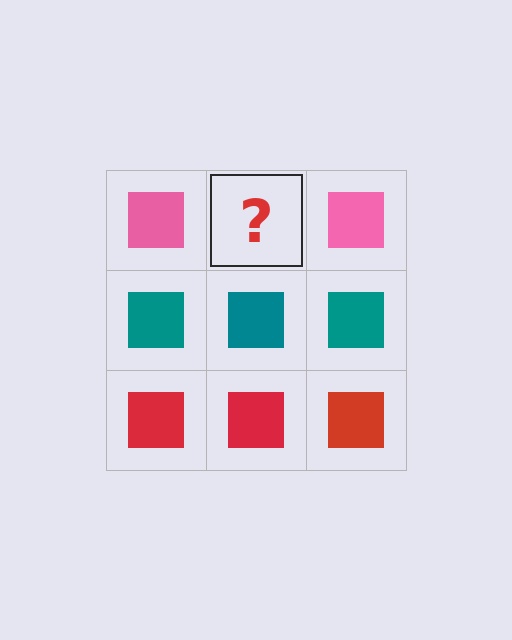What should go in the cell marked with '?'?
The missing cell should contain a pink square.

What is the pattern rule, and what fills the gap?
The rule is that each row has a consistent color. The gap should be filled with a pink square.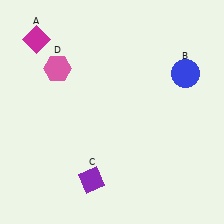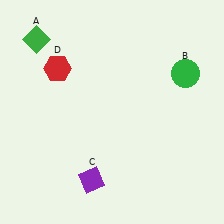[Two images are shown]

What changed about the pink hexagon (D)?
In Image 1, D is pink. In Image 2, it changed to red.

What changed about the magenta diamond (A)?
In Image 1, A is magenta. In Image 2, it changed to green.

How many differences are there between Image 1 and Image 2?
There are 3 differences between the two images.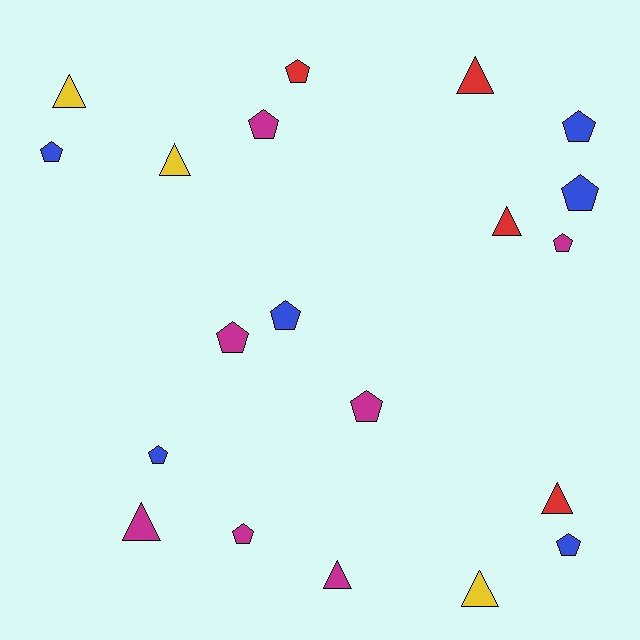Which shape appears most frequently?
Pentagon, with 12 objects.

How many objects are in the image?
There are 20 objects.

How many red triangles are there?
There are 3 red triangles.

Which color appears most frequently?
Magenta, with 7 objects.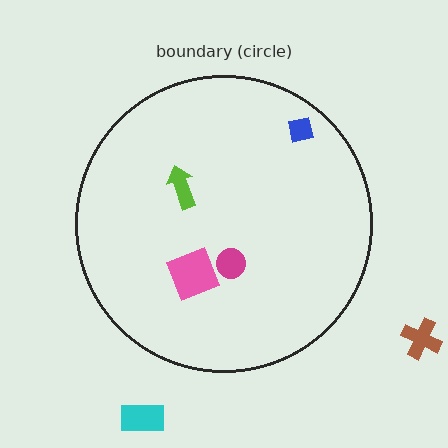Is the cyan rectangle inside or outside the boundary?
Outside.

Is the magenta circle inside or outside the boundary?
Inside.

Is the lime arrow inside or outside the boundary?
Inside.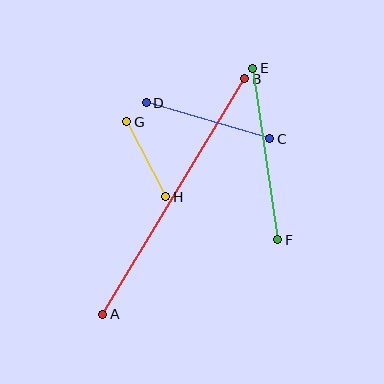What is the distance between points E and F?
The distance is approximately 174 pixels.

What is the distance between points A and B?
The distance is approximately 275 pixels.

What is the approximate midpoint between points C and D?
The midpoint is at approximately (208, 121) pixels.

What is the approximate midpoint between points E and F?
The midpoint is at approximately (265, 154) pixels.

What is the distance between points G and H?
The distance is approximately 84 pixels.